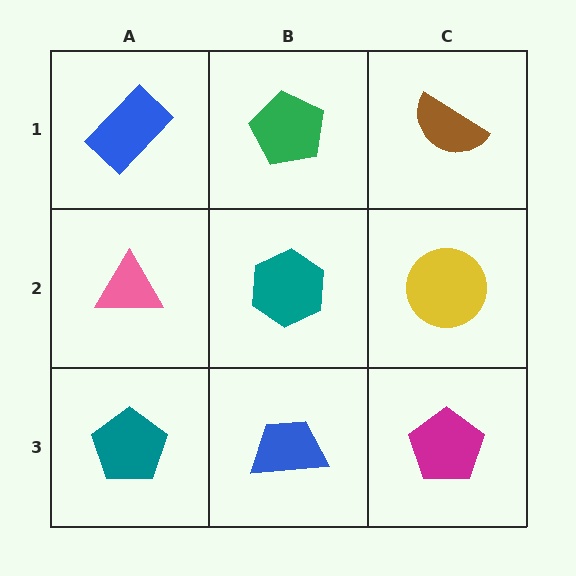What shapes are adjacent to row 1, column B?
A teal hexagon (row 2, column B), a blue rectangle (row 1, column A), a brown semicircle (row 1, column C).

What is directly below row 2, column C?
A magenta pentagon.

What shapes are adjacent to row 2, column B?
A green pentagon (row 1, column B), a blue trapezoid (row 3, column B), a pink triangle (row 2, column A), a yellow circle (row 2, column C).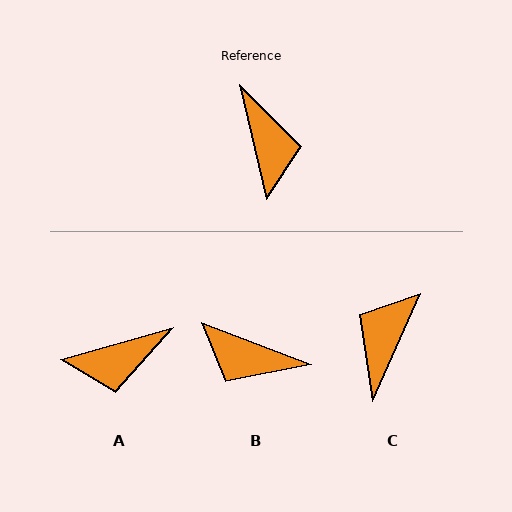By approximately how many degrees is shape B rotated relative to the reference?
Approximately 124 degrees clockwise.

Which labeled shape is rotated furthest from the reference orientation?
C, about 143 degrees away.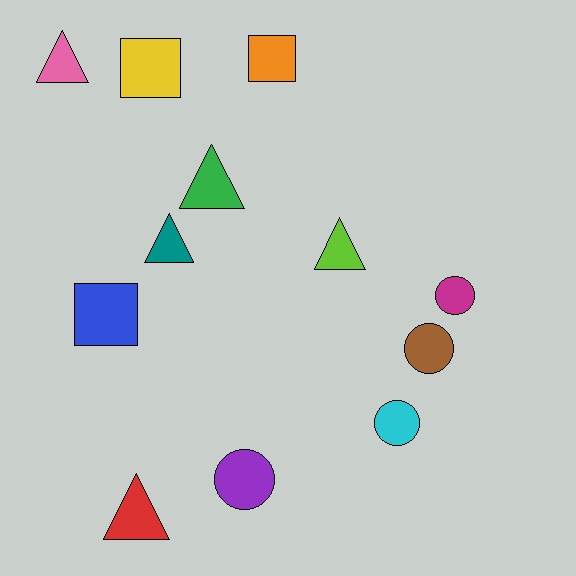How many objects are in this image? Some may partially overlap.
There are 12 objects.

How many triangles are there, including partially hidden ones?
There are 5 triangles.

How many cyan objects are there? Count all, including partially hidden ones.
There is 1 cyan object.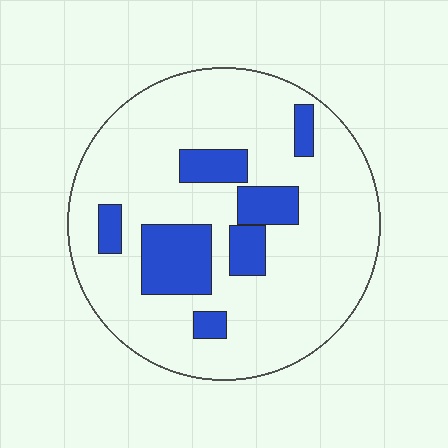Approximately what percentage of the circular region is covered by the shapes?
Approximately 20%.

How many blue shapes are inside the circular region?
7.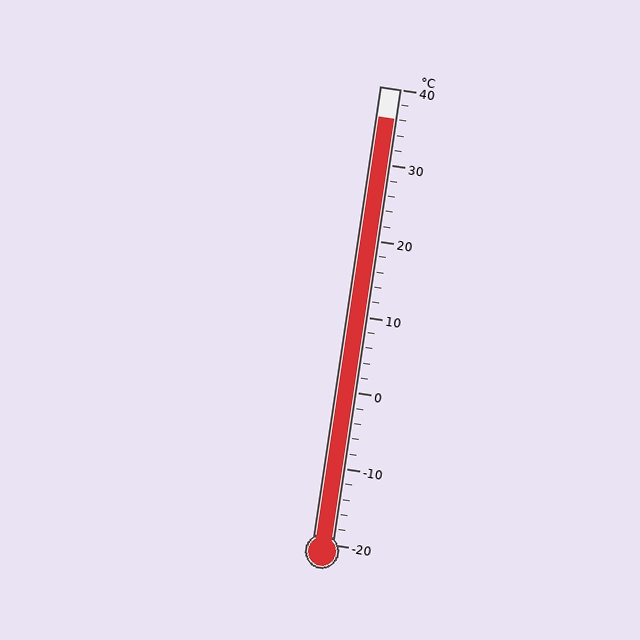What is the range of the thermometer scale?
The thermometer scale ranges from -20°C to 40°C.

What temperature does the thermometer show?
The thermometer shows approximately 36°C.